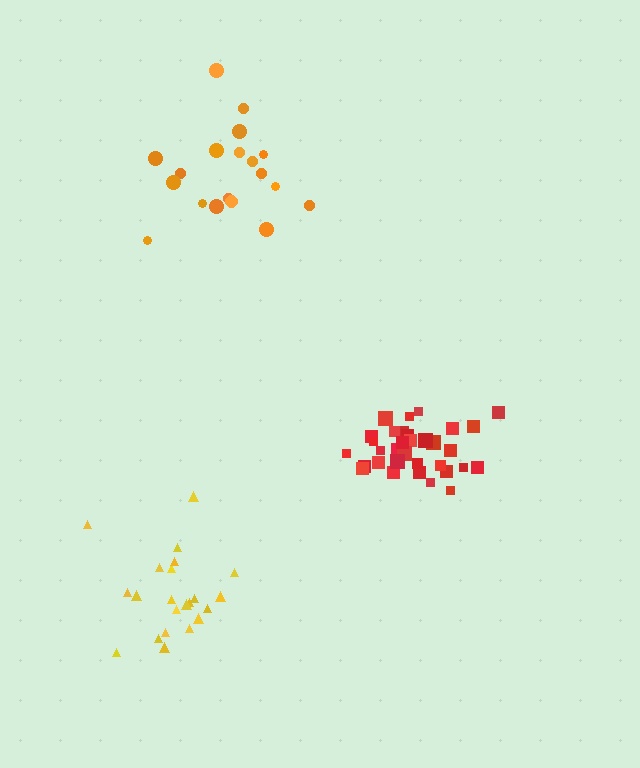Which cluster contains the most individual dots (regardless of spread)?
Red (33).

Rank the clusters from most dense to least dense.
red, yellow, orange.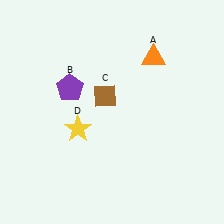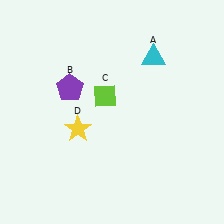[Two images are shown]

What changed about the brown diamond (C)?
In Image 1, C is brown. In Image 2, it changed to lime.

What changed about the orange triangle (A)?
In Image 1, A is orange. In Image 2, it changed to cyan.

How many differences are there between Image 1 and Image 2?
There are 2 differences between the two images.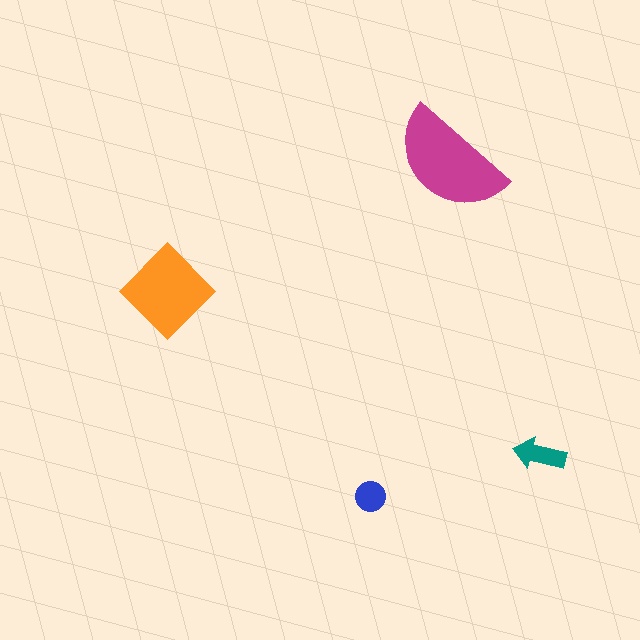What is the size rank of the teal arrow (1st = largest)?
3rd.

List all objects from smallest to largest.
The blue circle, the teal arrow, the orange diamond, the magenta semicircle.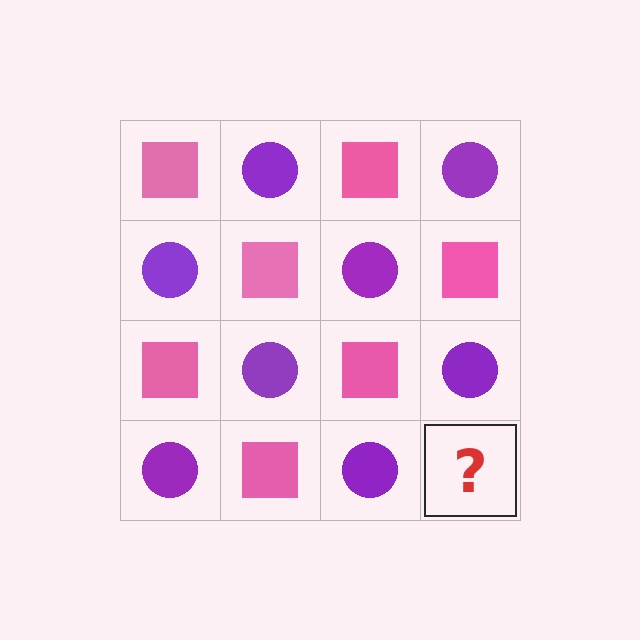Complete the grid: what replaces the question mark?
The question mark should be replaced with a pink square.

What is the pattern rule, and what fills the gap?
The rule is that it alternates pink square and purple circle in a checkerboard pattern. The gap should be filled with a pink square.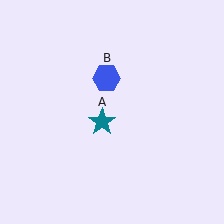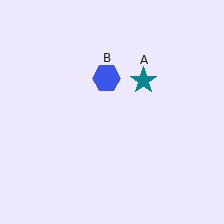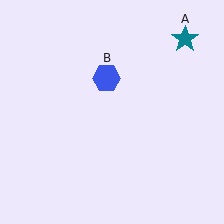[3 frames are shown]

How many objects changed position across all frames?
1 object changed position: teal star (object A).